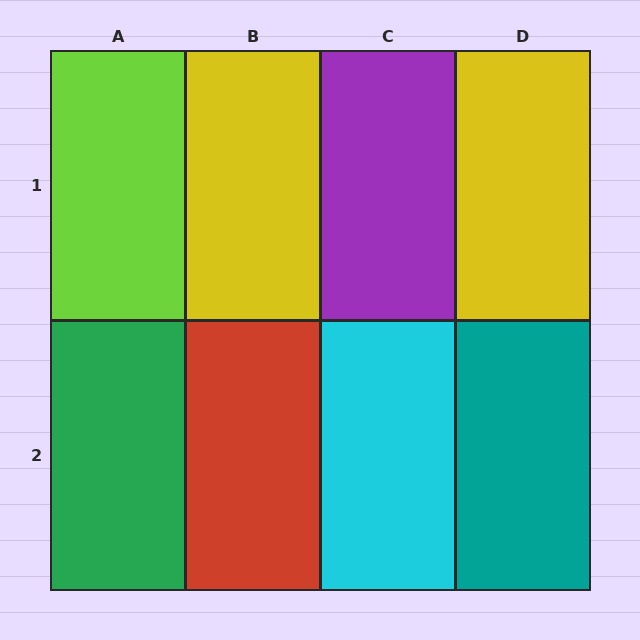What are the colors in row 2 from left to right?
Green, red, cyan, teal.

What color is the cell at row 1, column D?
Yellow.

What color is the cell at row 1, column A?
Lime.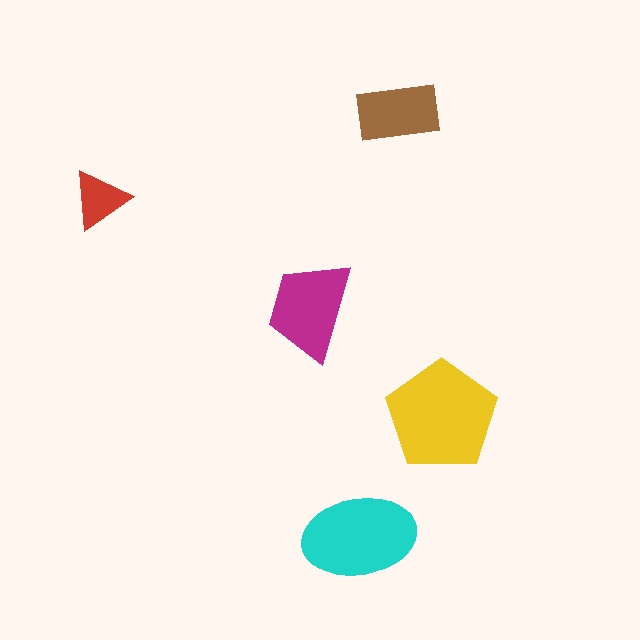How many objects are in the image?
There are 5 objects in the image.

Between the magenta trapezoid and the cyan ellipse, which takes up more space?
The cyan ellipse.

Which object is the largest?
The yellow pentagon.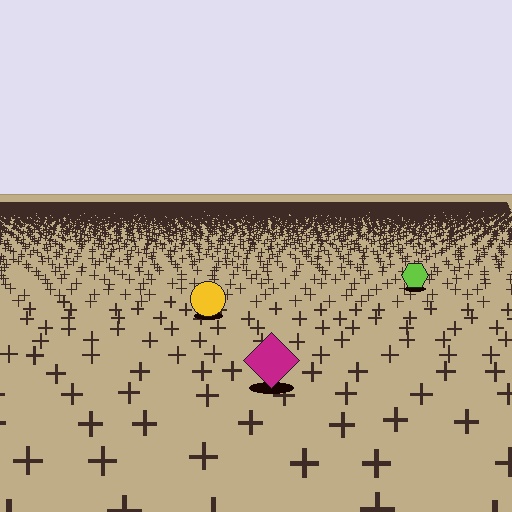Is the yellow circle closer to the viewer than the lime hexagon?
Yes. The yellow circle is closer — you can tell from the texture gradient: the ground texture is coarser near it.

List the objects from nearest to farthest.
From nearest to farthest: the magenta diamond, the yellow circle, the lime hexagon.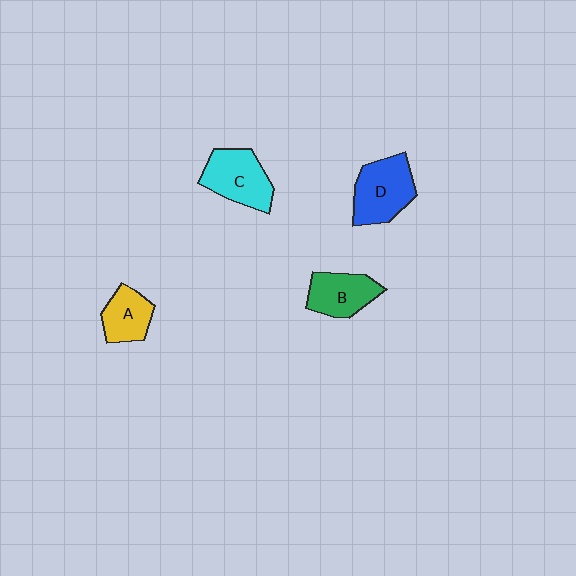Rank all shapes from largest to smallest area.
From largest to smallest: D (blue), C (cyan), B (green), A (yellow).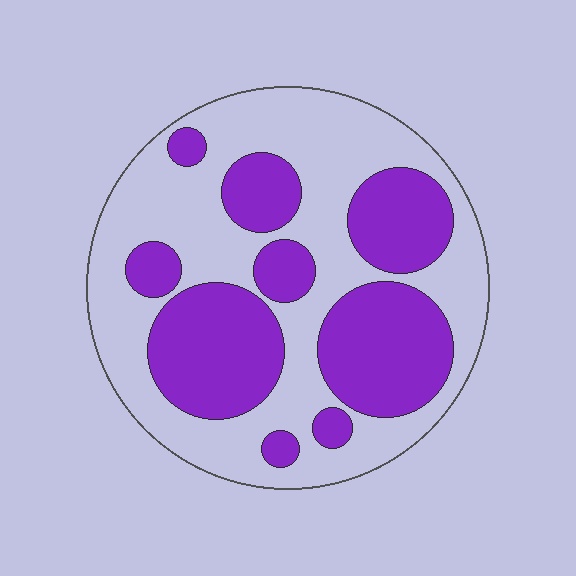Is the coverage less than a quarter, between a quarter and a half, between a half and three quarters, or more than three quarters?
Between a quarter and a half.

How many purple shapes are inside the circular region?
9.